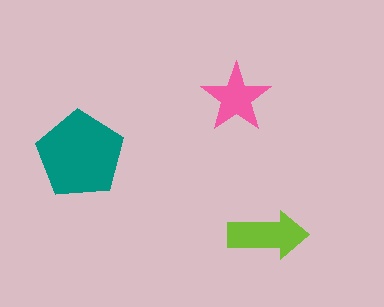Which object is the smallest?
The pink star.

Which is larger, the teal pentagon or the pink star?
The teal pentagon.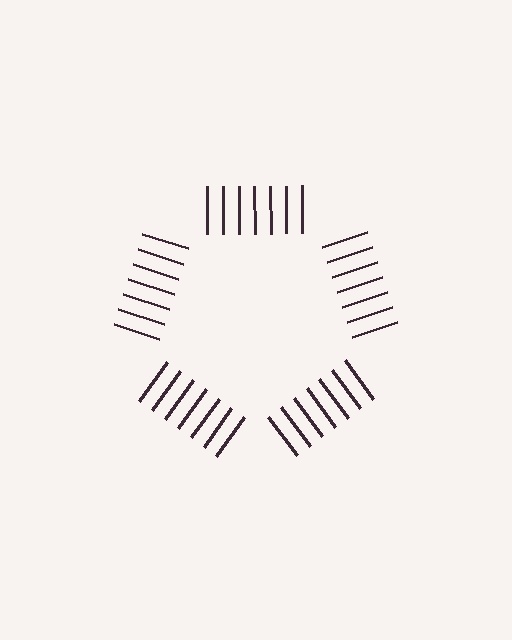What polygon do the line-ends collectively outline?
An illusory pentagon — the line segments terminate on its edges but no continuous stroke is drawn.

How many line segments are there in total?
35 — 7 along each of the 5 edges.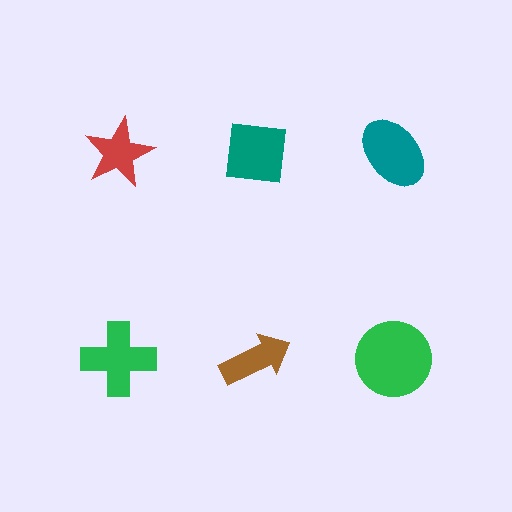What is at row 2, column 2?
A brown arrow.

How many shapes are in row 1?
3 shapes.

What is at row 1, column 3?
A teal ellipse.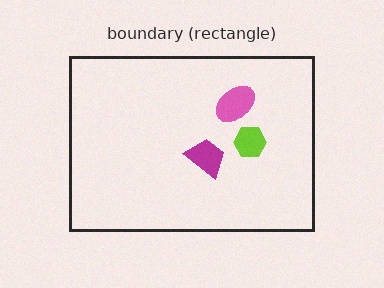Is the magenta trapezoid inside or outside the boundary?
Inside.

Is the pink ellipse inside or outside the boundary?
Inside.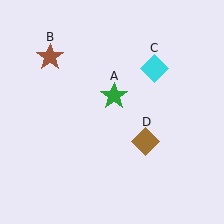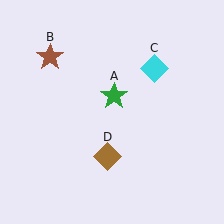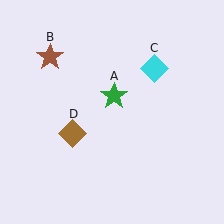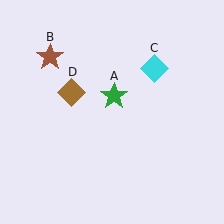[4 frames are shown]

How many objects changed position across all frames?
1 object changed position: brown diamond (object D).